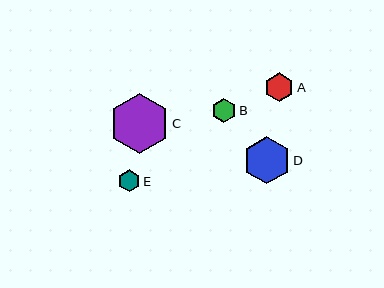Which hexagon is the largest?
Hexagon C is the largest with a size of approximately 60 pixels.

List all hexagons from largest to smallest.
From largest to smallest: C, D, A, B, E.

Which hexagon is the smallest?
Hexagon E is the smallest with a size of approximately 22 pixels.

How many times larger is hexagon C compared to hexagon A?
Hexagon C is approximately 2.1 times the size of hexagon A.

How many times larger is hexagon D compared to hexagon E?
Hexagon D is approximately 2.2 times the size of hexagon E.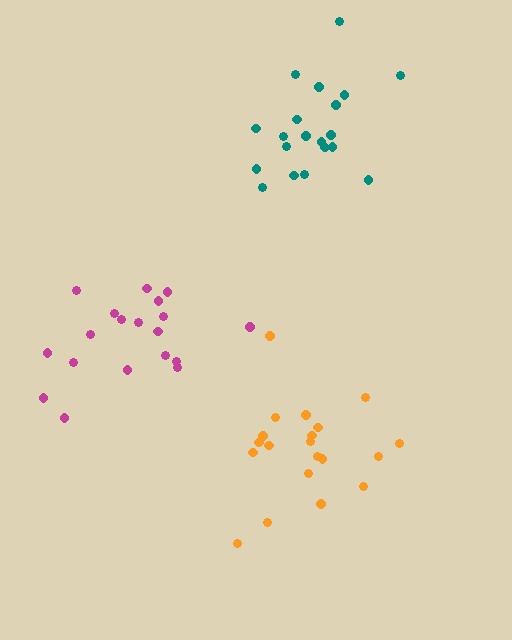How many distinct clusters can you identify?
There are 3 distinct clusters.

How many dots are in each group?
Group 1: 20 dots, Group 2: 20 dots, Group 3: 19 dots (59 total).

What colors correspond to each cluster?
The clusters are colored: orange, teal, magenta.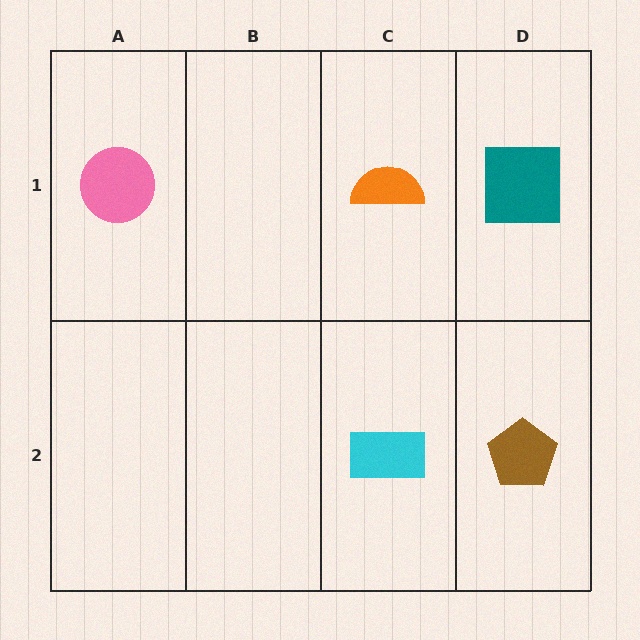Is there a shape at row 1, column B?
No, that cell is empty.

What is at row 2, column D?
A brown pentagon.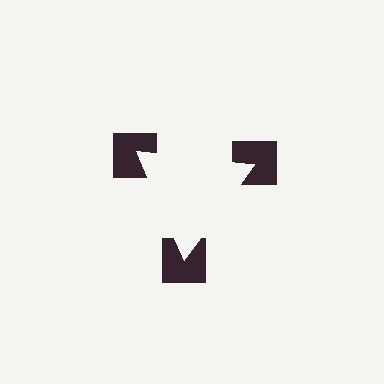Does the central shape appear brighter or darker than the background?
It typically appears slightly brighter than the background, even though no actual brightness change is drawn.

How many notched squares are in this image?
There are 3 — one at each vertex of the illusory triangle.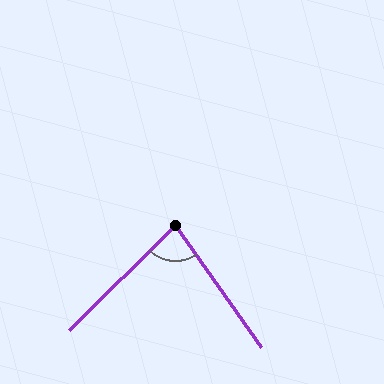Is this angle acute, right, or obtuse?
It is acute.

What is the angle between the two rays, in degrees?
Approximately 80 degrees.